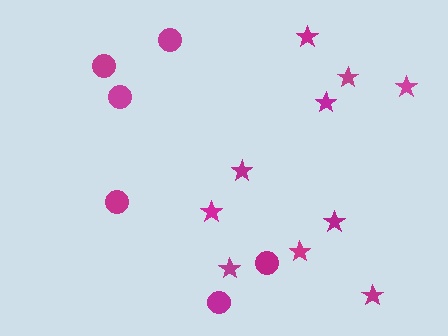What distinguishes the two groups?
There are 2 groups: one group of circles (6) and one group of stars (10).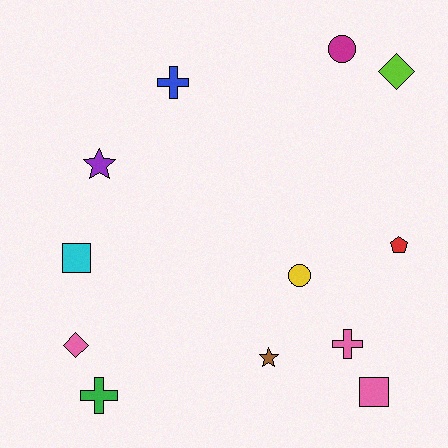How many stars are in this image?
There are 2 stars.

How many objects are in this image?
There are 12 objects.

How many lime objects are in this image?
There is 1 lime object.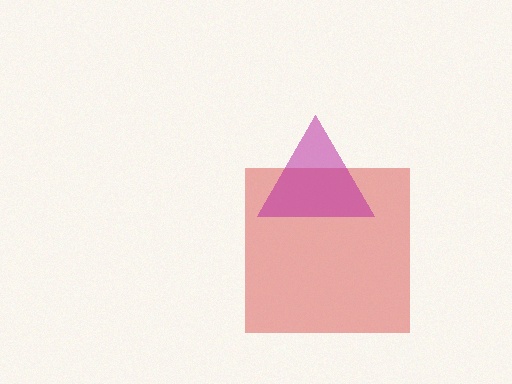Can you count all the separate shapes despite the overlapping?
Yes, there are 2 separate shapes.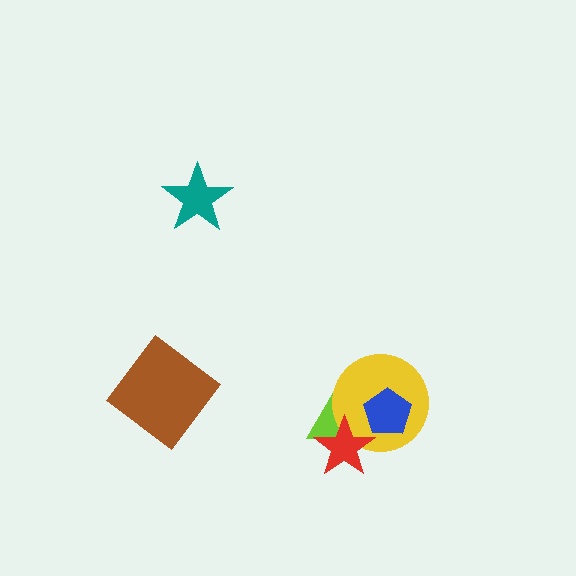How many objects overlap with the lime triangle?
2 objects overlap with the lime triangle.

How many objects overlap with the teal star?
0 objects overlap with the teal star.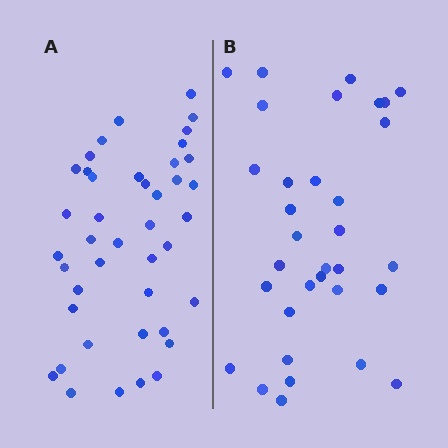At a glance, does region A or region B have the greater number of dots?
Region A (the left region) has more dots.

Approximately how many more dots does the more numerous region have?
Region A has roughly 8 or so more dots than region B.